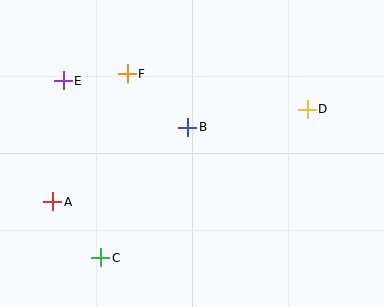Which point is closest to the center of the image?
Point B at (188, 127) is closest to the center.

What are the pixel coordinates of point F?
Point F is at (127, 74).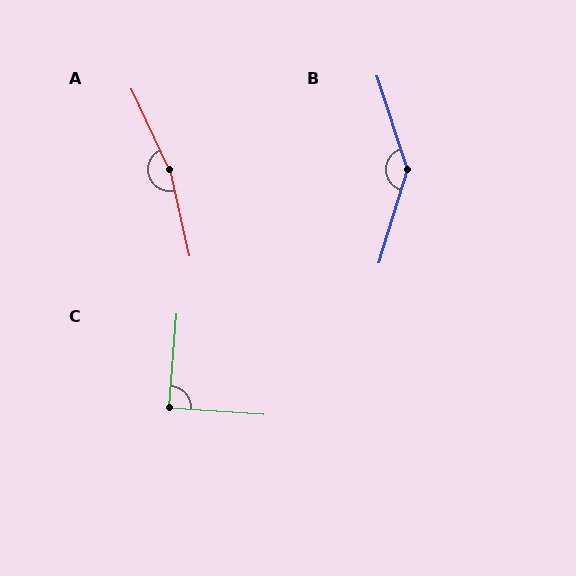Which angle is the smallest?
C, at approximately 89 degrees.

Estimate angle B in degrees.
Approximately 145 degrees.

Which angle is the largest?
A, at approximately 168 degrees.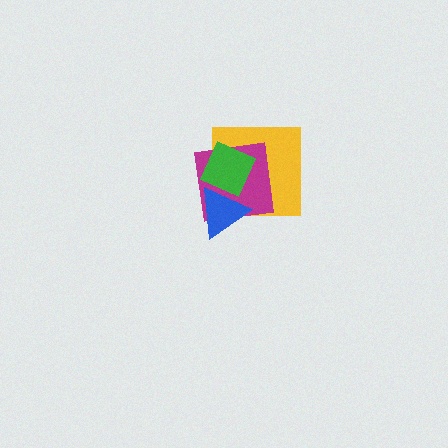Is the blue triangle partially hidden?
Yes, it is partially covered by another shape.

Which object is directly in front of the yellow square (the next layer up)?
The magenta square is directly in front of the yellow square.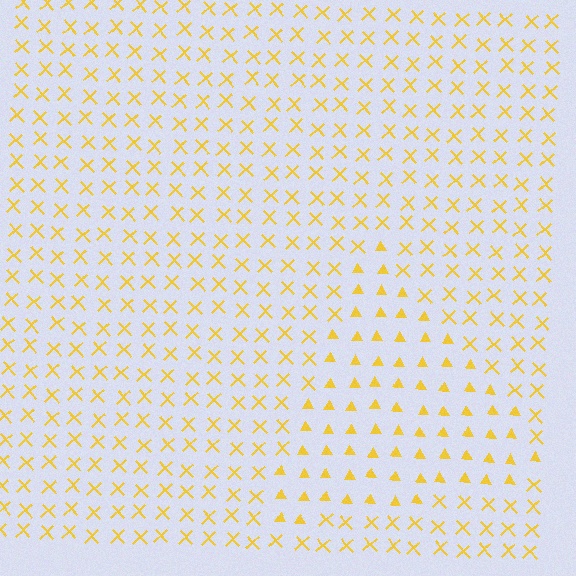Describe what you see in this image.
The image is filled with small yellow elements arranged in a uniform grid. A triangle-shaped region contains triangles, while the surrounding area contains X marks. The boundary is defined purely by the change in element shape.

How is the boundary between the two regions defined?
The boundary is defined by a change in element shape: triangles inside vs. X marks outside. All elements share the same color and spacing.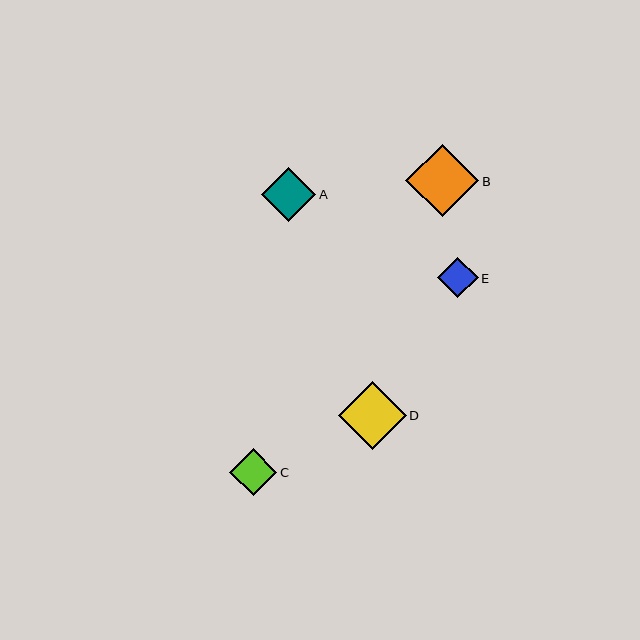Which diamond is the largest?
Diamond B is the largest with a size of approximately 73 pixels.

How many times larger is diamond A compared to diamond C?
Diamond A is approximately 1.1 times the size of diamond C.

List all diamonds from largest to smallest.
From largest to smallest: B, D, A, C, E.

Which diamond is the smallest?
Diamond E is the smallest with a size of approximately 40 pixels.